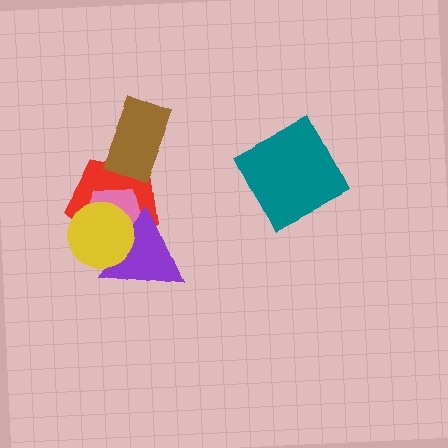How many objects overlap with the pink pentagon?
3 objects overlap with the pink pentagon.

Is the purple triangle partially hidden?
Yes, it is partially covered by another shape.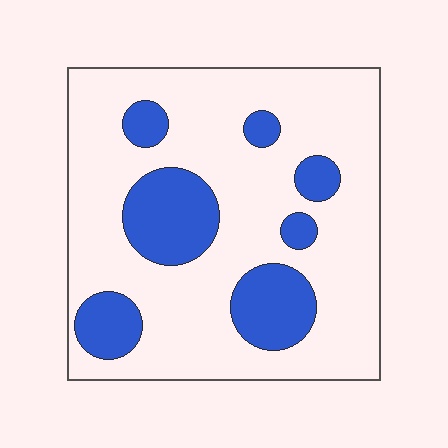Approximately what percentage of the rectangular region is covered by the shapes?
Approximately 25%.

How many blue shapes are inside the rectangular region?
7.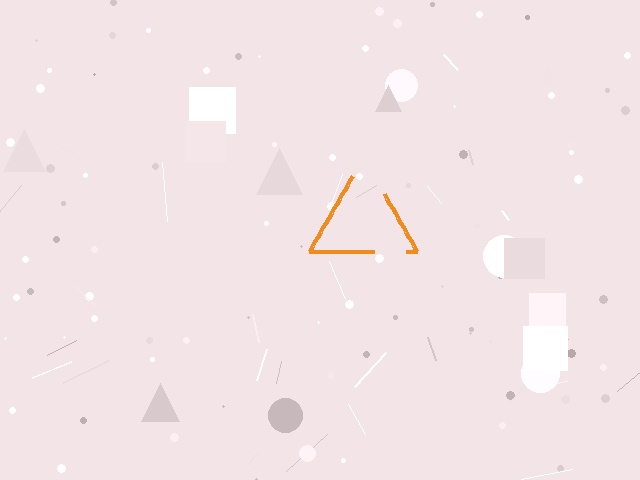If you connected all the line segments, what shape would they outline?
They would outline a triangle.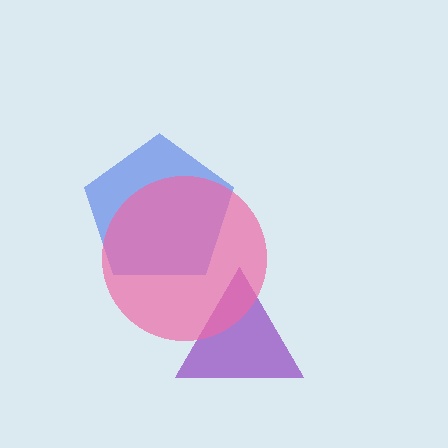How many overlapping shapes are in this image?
There are 3 overlapping shapes in the image.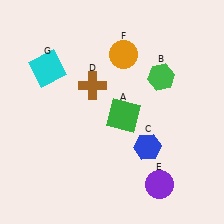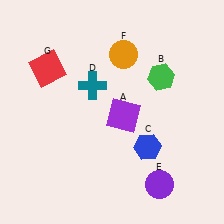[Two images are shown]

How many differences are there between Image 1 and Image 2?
There are 3 differences between the two images.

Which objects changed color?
A changed from green to purple. D changed from brown to teal. G changed from cyan to red.